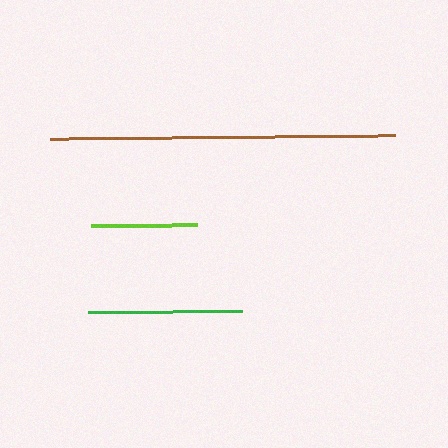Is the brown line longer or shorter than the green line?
The brown line is longer than the green line.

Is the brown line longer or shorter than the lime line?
The brown line is longer than the lime line.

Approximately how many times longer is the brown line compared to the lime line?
The brown line is approximately 3.3 times the length of the lime line.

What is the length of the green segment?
The green segment is approximately 155 pixels long.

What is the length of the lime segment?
The lime segment is approximately 105 pixels long.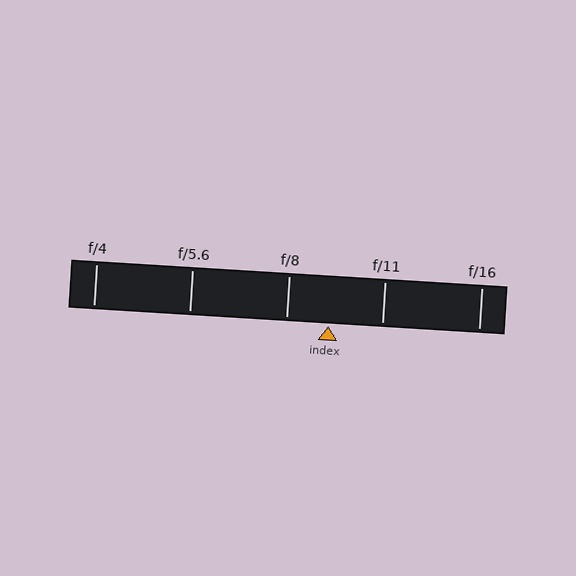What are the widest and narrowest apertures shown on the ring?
The widest aperture shown is f/4 and the narrowest is f/16.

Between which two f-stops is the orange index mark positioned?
The index mark is between f/8 and f/11.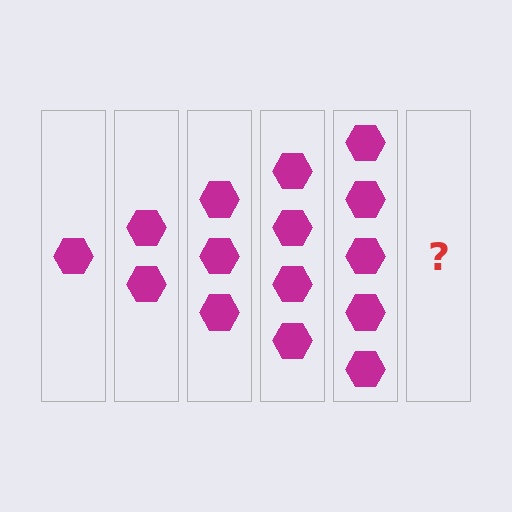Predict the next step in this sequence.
The next step is 6 hexagons.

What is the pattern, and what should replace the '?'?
The pattern is that each step adds one more hexagon. The '?' should be 6 hexagons.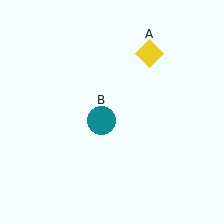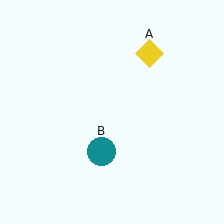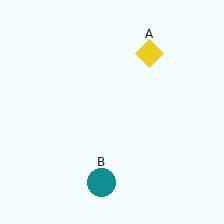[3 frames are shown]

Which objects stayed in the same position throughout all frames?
Yellow diamond (object A) remained stationary.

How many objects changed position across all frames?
1 object changed position: teal circle (object B).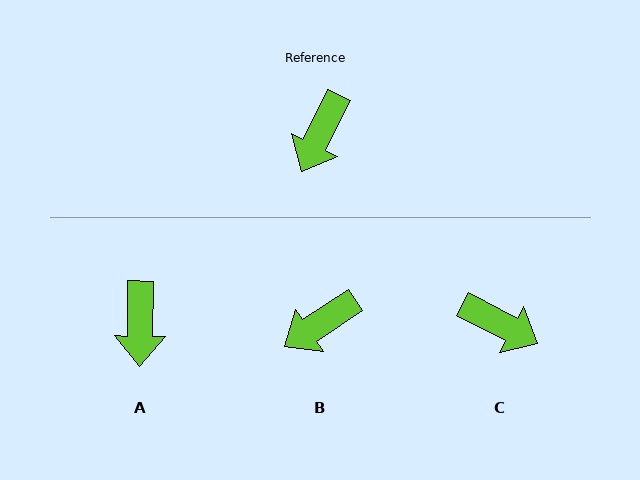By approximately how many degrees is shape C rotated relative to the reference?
Approximately 88 degrees counter-clockwise.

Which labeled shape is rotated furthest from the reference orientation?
C, about 88 degrees away.